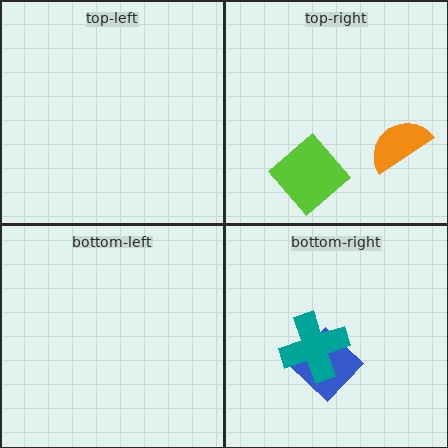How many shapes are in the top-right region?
2.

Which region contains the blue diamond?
The bottom-right region.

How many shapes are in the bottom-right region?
2.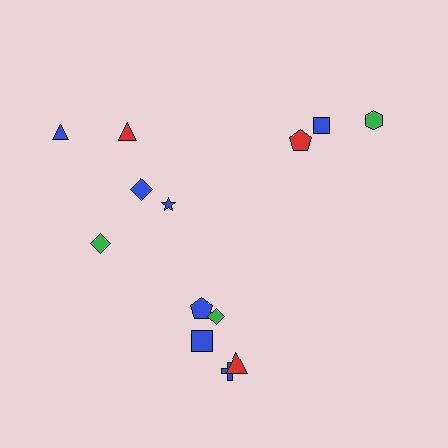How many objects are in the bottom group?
There are 5 objects.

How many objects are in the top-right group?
There are 3 objects.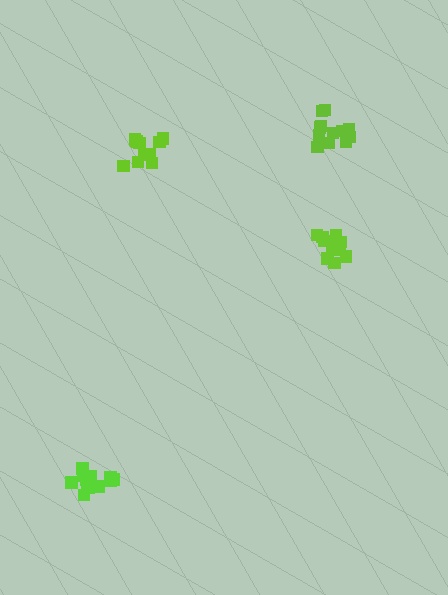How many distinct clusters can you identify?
There are 4 distinct clusters.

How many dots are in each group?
Group 1: 13 dots, Group 2: 11 dots, Group 3: 13 dots, Group 4: 14 dots (51 total).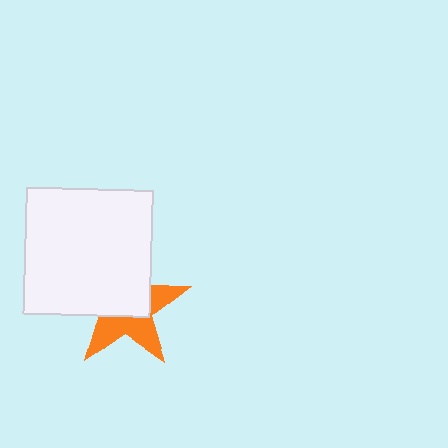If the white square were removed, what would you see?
You would see the complete orange star.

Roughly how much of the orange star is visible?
About half of it is visible (roughly 46%).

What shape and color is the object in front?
The object in front is a white square.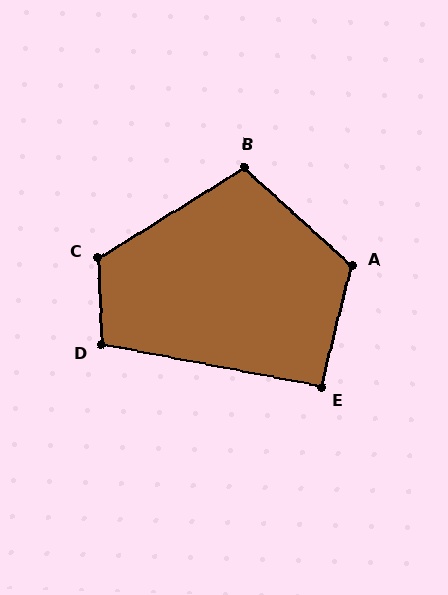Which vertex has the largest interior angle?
C, at approximately 120 degrees.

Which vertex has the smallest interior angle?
E, at approximately 94 degrees.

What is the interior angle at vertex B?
Approximately 106 degrees (obtuse).